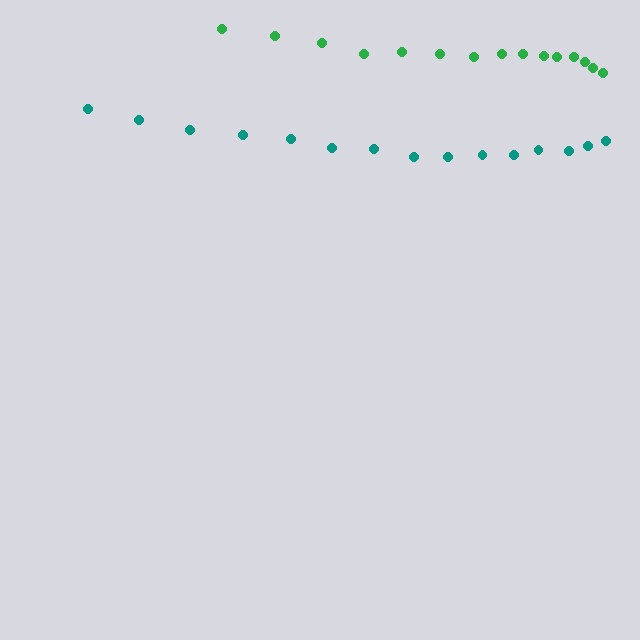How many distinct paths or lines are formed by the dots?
There are 2 distinct paths.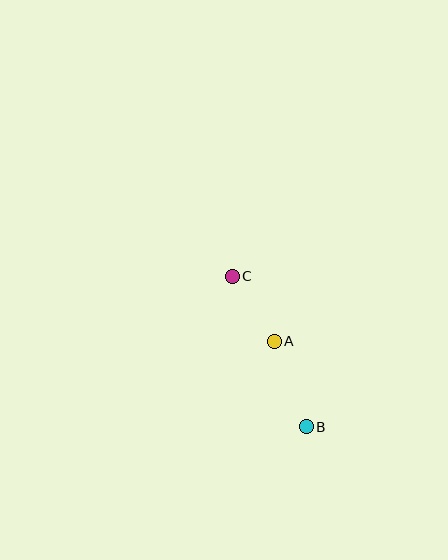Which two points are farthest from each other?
Points B and C are farthest from each other.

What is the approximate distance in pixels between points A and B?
The distance between A and B is approximately 91 pixels.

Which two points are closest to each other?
Points A and C are closest to each other.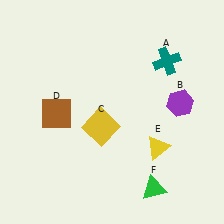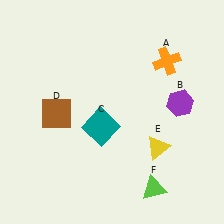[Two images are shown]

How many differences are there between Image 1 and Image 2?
There are 3 differences between the two images.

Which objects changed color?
A changed from teal to orange. C changed from yellow to teal. F changed from green to lime.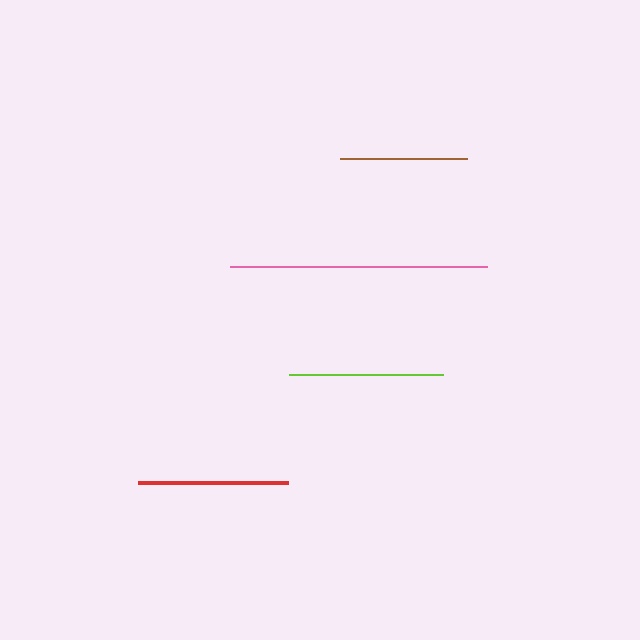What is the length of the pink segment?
The pink segment is approximately 256 pixels long.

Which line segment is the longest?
The pink line is the longest at approximately 256 pixels.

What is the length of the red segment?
The red segment is approximately 150 pixels long.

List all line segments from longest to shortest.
From longest to shortest: pink, lime, red, brown.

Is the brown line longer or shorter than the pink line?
The pink line is longer than the brown line.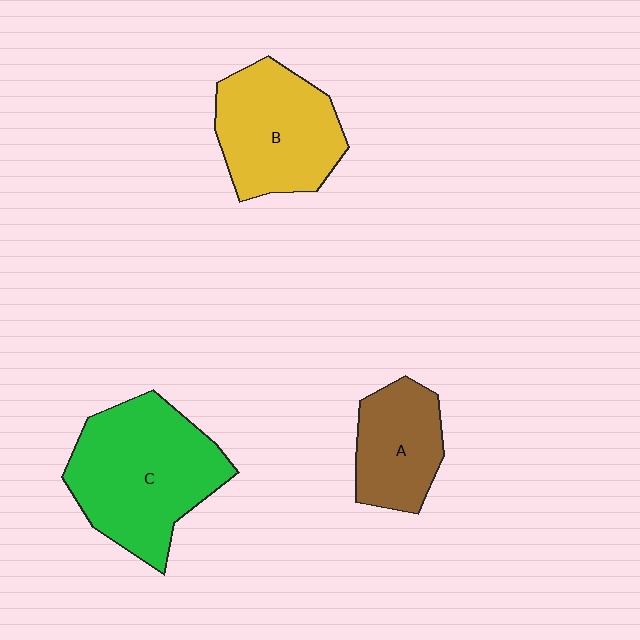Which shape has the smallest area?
Shape A (brown).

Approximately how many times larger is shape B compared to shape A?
Approximately 1.4 times.